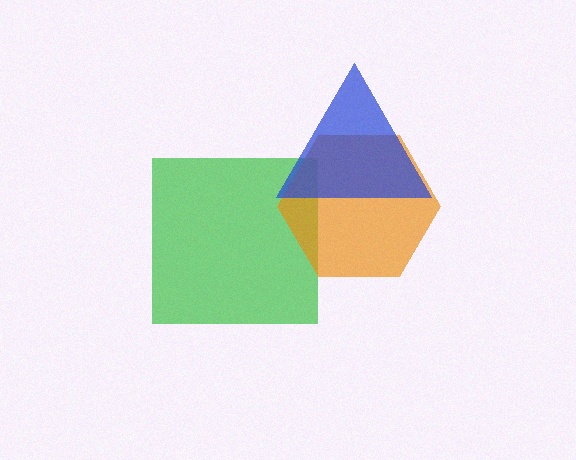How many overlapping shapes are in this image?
There are 3 overlapping shapes in the image.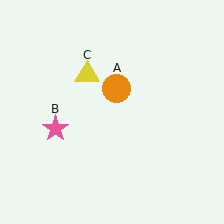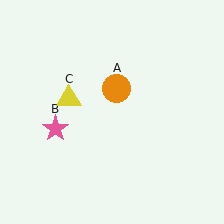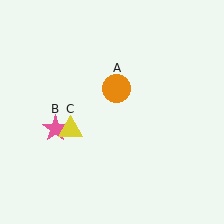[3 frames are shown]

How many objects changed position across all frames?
1 object changed position: yellow triangle (object C).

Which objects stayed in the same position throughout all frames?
Orange circle (object A) and pink star (object B) remained stationary.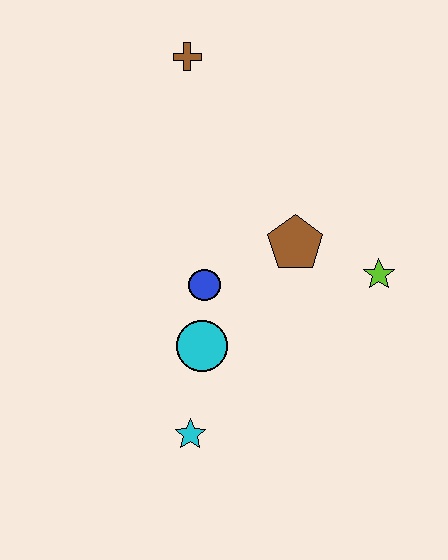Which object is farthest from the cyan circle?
The brown cross is farthest from the cyan circle.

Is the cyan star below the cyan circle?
Yes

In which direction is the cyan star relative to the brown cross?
The cyan star is below the brown cross.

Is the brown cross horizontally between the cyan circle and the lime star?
No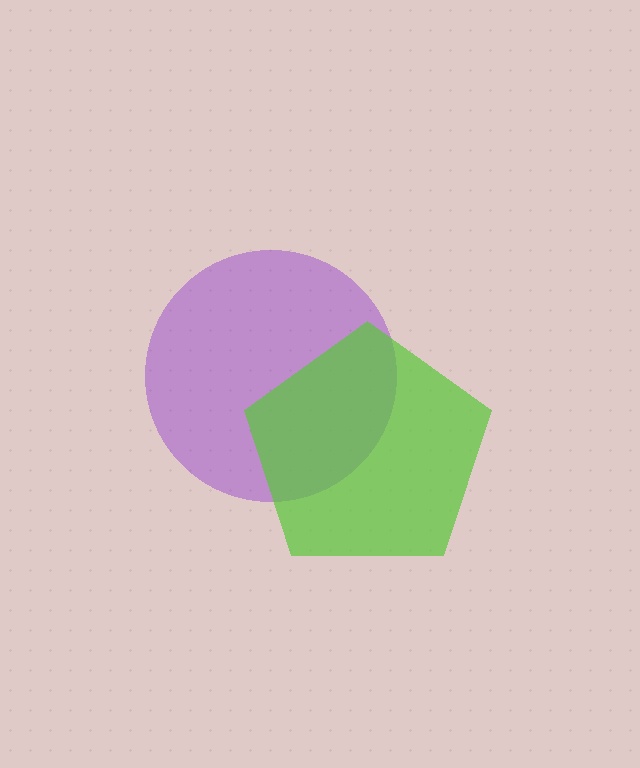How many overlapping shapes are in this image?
There are 2 overlapping shapes in the image.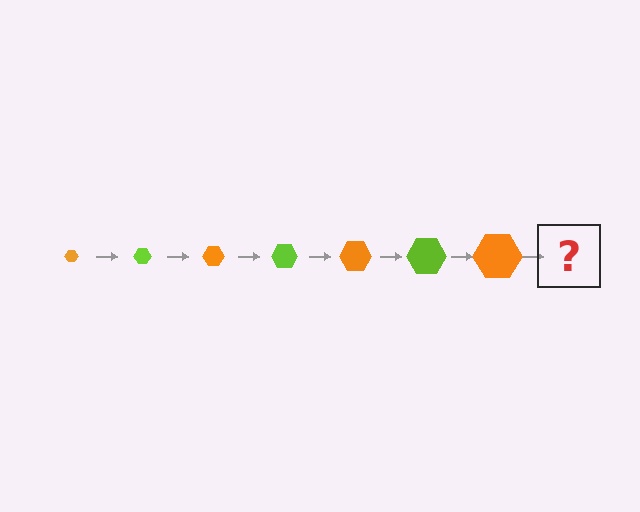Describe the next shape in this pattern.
It should be a lime hexagon, larger than the previous one.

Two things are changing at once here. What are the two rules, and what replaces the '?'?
The two rules are that the hexagon grows larger each step and the color cycles through orange and lime. The '?' should be a lime hexagon, larger than the previous one.